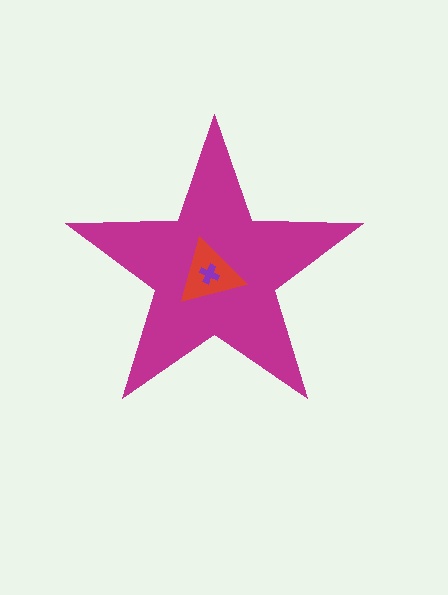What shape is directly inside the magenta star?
The red triangle.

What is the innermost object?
The purple cross.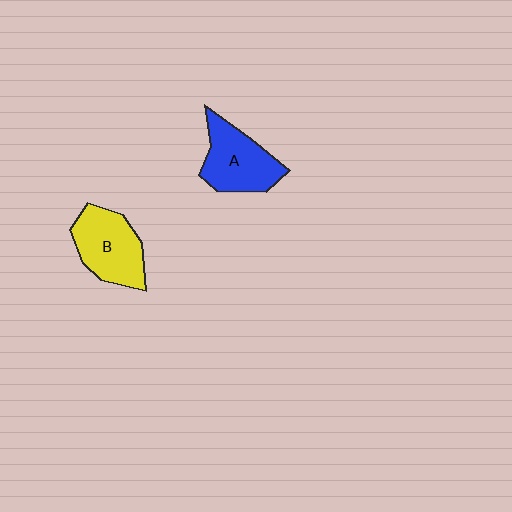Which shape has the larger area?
Shape B (yellow).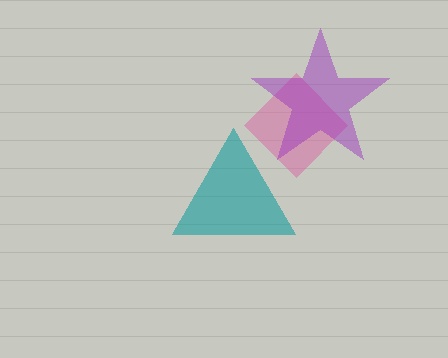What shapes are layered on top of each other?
The layered shapes are: a pink diamond, a purple star, a teal triangle.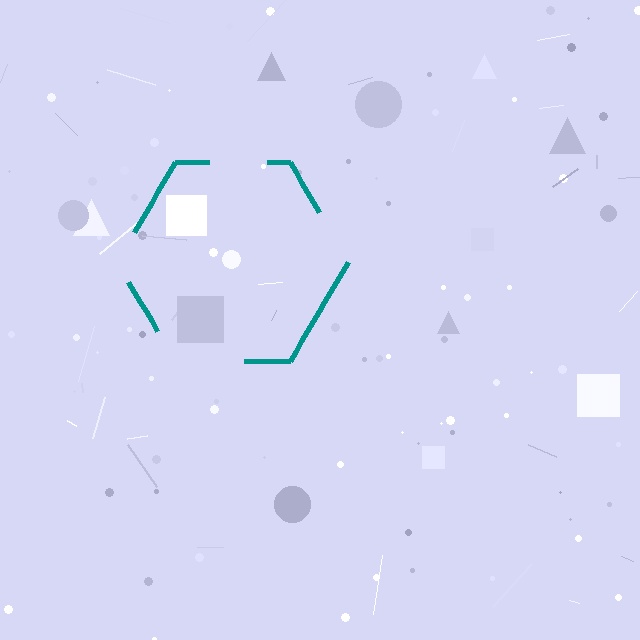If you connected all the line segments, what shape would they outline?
They would outline a hexagon.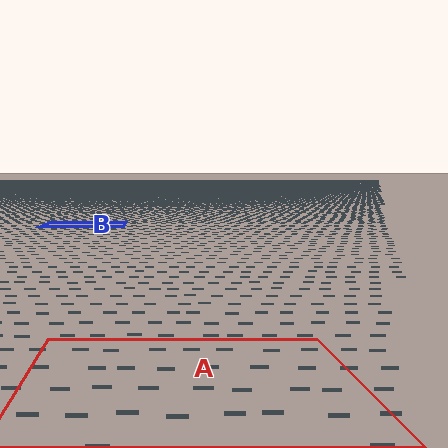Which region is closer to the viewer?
Region A is closer. The texture elements there are larger and more spread out.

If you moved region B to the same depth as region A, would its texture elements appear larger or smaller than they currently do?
They would appear larger. At a closer depth, the same texture elements are projected at a bigger on-screen size.